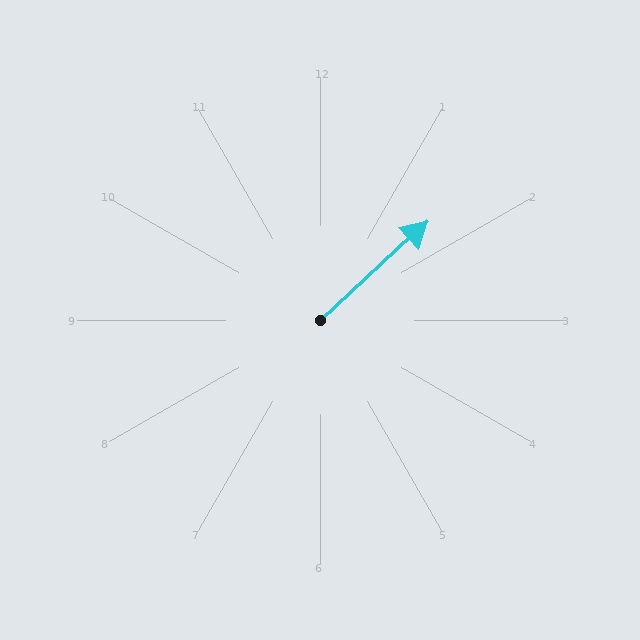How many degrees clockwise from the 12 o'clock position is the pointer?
Approximately 47 degrees.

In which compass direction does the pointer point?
Northeast.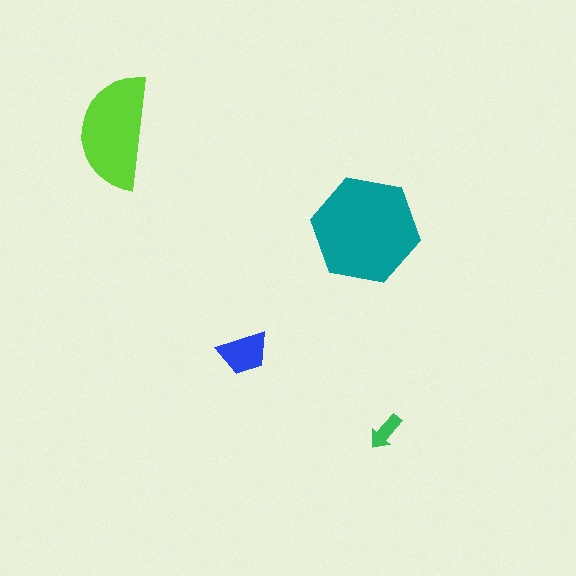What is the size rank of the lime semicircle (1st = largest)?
2nd.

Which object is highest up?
The lime semicircle is topmost.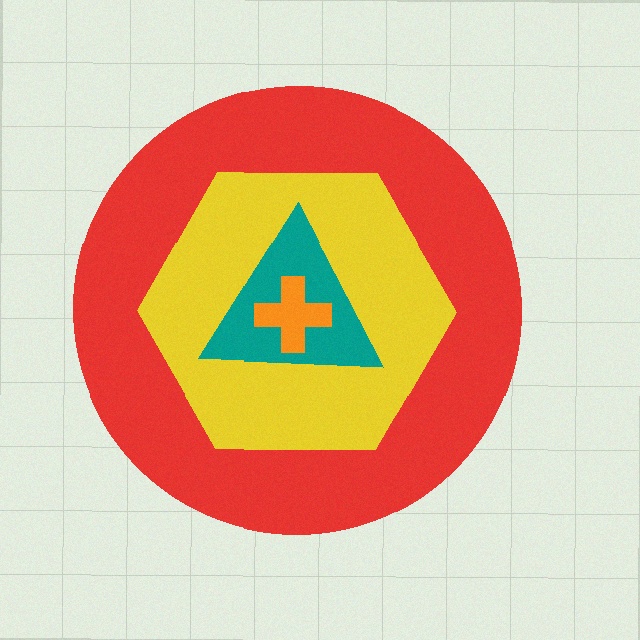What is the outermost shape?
The red circle.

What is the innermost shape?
The orange cross.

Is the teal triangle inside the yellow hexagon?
Yes.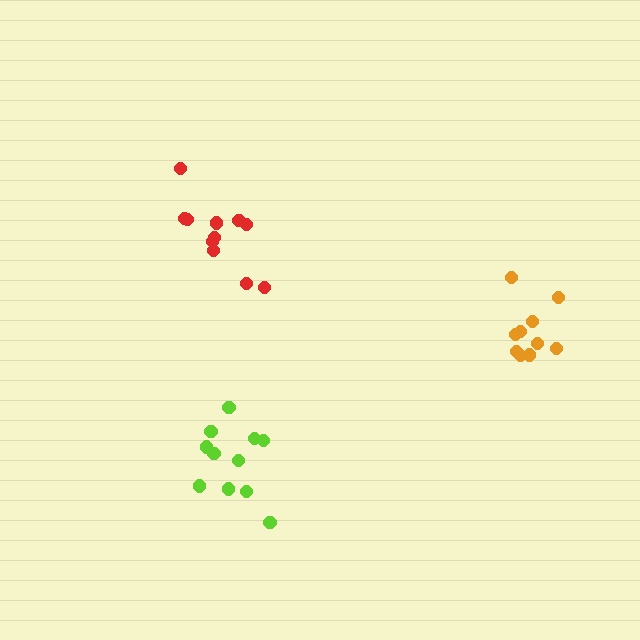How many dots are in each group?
Group 1: 11 dots, Group 2: 11 dots, Group 3: 10 dots (32 total).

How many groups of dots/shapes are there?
There are 3 groups.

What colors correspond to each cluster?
The clusters are colored: red, lime, orange.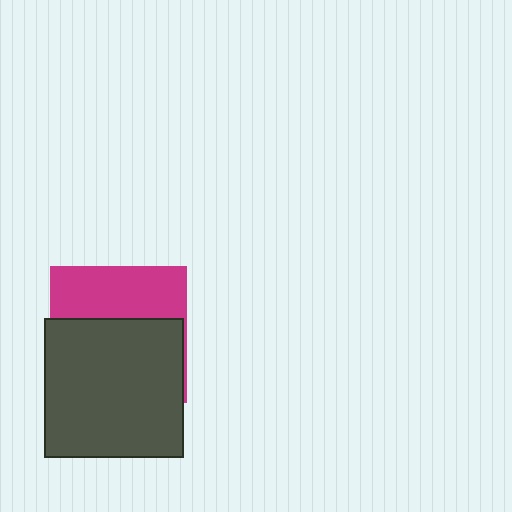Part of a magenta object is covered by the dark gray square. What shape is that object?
It is a square.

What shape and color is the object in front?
The object in front is a dark gray square.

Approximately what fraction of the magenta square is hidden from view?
Roughly 61% of the magenta square is hidden behind the dark gray square.